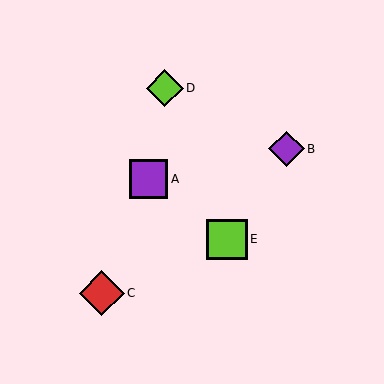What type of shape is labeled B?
Shape B is a purple diamond.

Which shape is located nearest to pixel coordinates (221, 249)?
The lime square (labeled E) at (227, 239) is nearest to that location.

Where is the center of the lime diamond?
The center of the lime diamond is at (165, 88).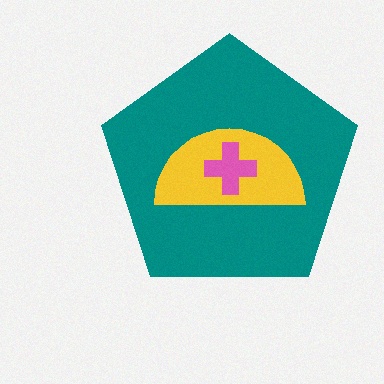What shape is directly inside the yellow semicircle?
The pink cross.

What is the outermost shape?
The teal pentagon.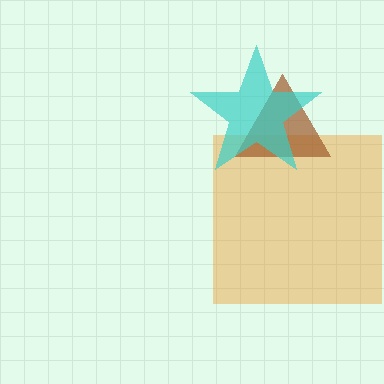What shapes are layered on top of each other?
The layered shapes are: an orange square, a brown triangle, a cyan star.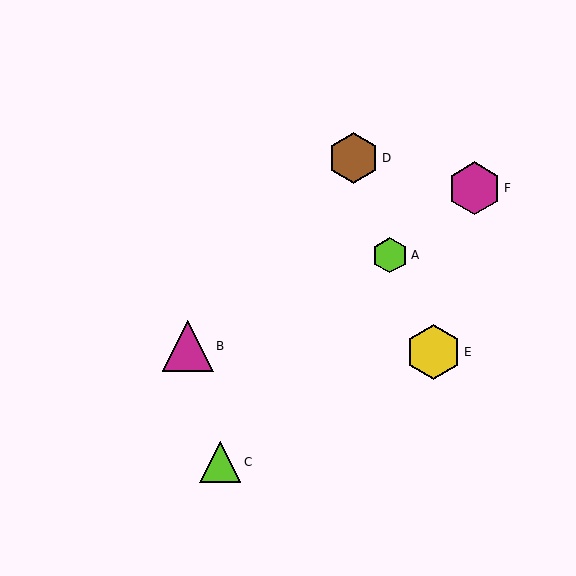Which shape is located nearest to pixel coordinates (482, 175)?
The magenta hexagon (labeled F) at (474, 188) is nearest to that location.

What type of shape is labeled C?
Shape C is a lime triangle.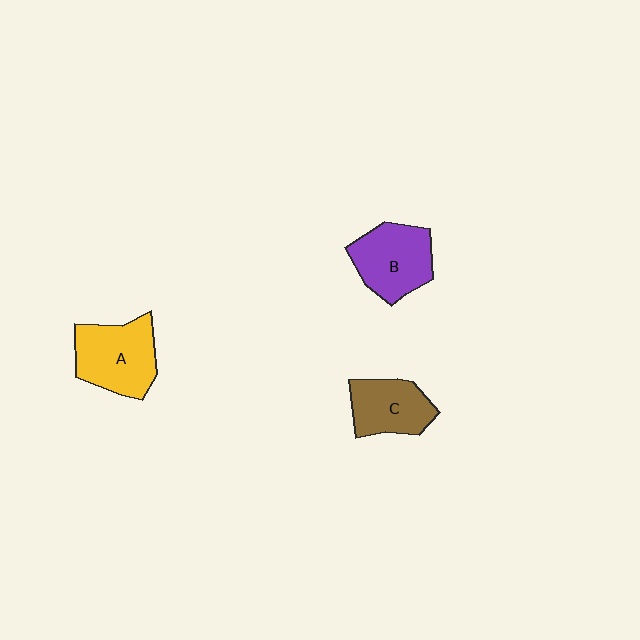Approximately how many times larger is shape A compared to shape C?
Approximately 1.3 times.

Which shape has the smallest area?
Shape C (brown).